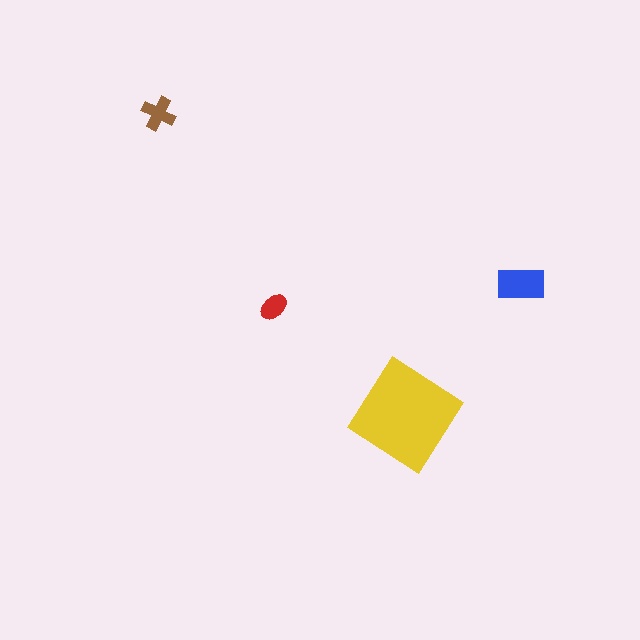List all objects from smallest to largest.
The red ellipse, the brown cross, the blue rectangle, the yellow diamond.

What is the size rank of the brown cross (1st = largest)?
3rd.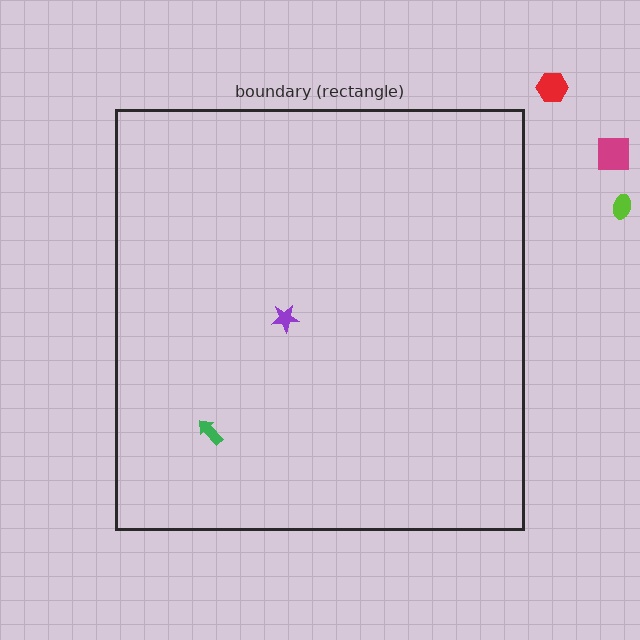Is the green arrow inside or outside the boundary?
Inside.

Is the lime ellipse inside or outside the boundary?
Outside.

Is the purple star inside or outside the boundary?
Inside.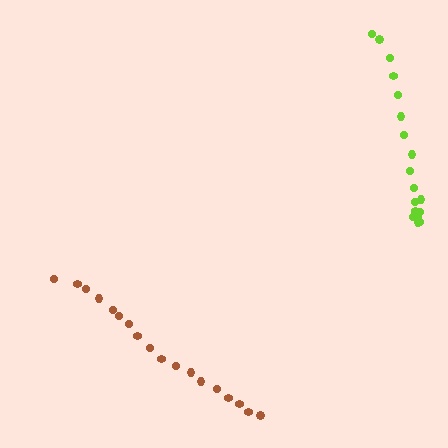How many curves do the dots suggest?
There are 2 distinct paths.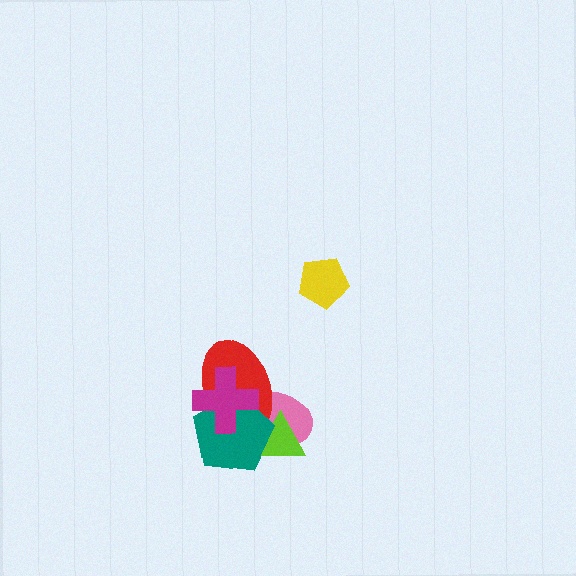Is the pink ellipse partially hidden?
Yes, it is partially covered by another shape.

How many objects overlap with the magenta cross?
3 objects overlap with the magenta cross.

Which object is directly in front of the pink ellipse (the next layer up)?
The lime triangle is directly in front of the pink ellipse.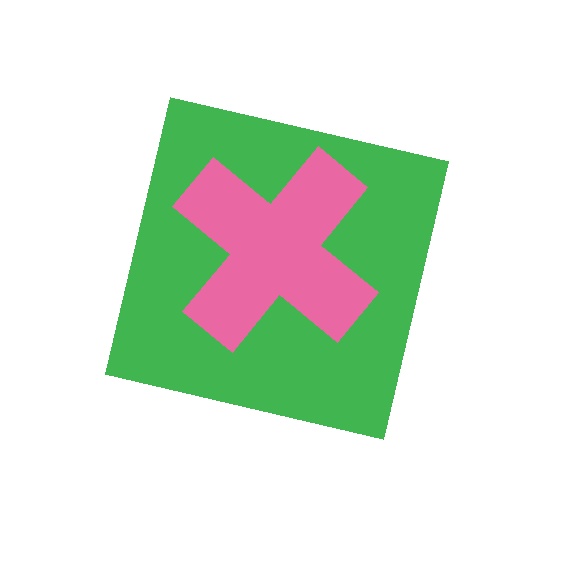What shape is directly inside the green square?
The pink cross.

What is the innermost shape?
The pink cross.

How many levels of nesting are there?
2.